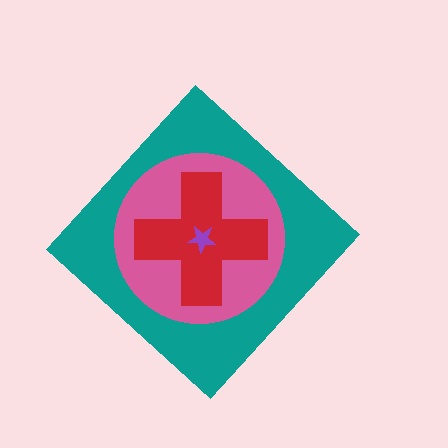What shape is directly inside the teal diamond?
The pink circle.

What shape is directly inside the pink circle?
The red cross.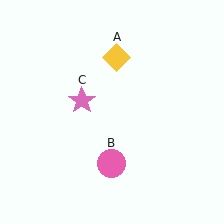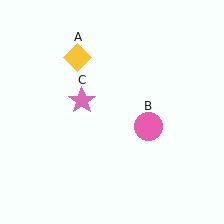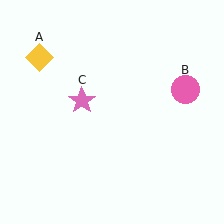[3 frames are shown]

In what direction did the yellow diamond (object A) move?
The yellow diamond (object A) moved left.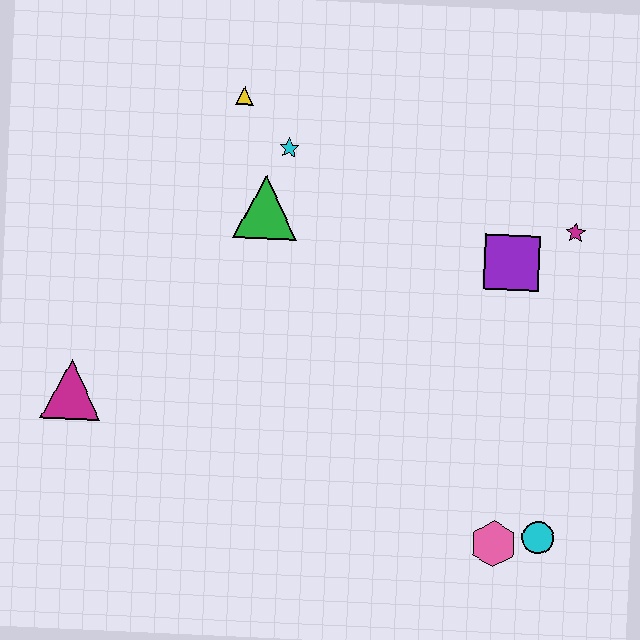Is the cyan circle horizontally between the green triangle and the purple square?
No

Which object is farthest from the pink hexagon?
The yellow triangle is farthest from the pink hexagon.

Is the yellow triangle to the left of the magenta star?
Yes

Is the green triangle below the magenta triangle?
No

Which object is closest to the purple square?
The magenta star is closest to the purple square.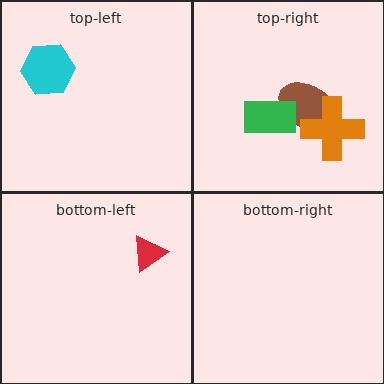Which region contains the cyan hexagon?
The top-left region.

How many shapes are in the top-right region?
3.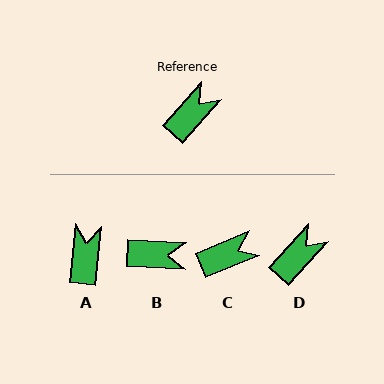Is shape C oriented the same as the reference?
No, it is off by about 26 degrees.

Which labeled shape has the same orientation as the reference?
D.